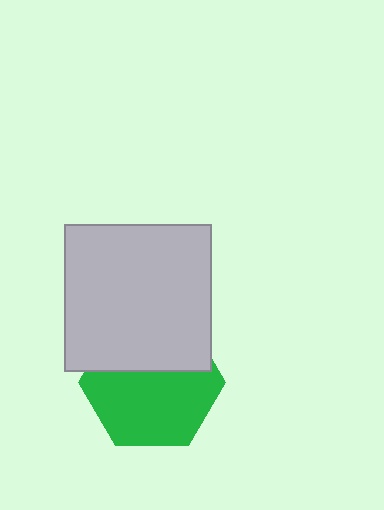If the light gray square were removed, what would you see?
You would see the complete green hexagon.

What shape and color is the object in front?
The object in front is a light gray square.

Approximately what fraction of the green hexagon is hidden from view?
Roughly 39% of the green hexagon is hidden behind the light gray square.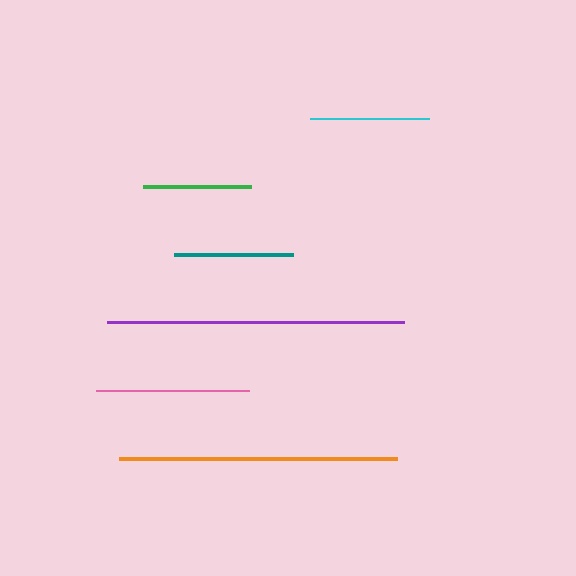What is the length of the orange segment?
The orange segment is approximately 278 pixels long.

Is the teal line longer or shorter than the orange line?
The orange line is longer than the teal line.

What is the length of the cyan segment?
The cyan segment is approximately 118 pixels long.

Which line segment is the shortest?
The green line is the shortest at approximately 108 pixels.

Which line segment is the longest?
The purple line is the longest at approximately 297 pixels.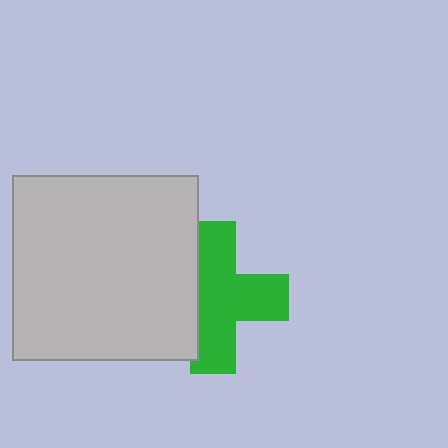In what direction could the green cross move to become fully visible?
The green cross could move right. That would shift it out from behind the light gray rectangle entirely.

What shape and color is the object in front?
The object in front is a light gray rectangle.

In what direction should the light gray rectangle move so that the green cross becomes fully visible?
The light gray rectangle should move left. That is the shortest direction to clear the overlap and leave the green cross fully visible.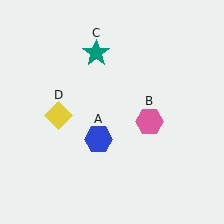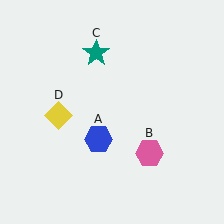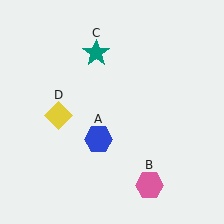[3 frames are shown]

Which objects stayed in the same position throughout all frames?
Blue hexagon (object A) and teal star (object C) and yellow diamond (object D) remained stationary.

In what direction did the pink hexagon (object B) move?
The pink hexagon (object B) moved down.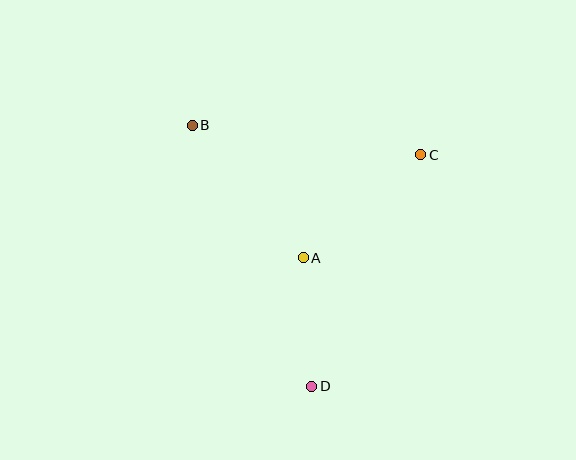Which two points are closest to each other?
Points A and D are closest to each other.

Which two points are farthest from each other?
Points B and D are farthest from each other.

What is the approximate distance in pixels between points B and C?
The distance between B and C is approximately 231 pixels.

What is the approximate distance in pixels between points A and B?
The distance between A and B is approximately 173 pixels.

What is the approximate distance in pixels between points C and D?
The distance between C and D is approximately 256 pixels.